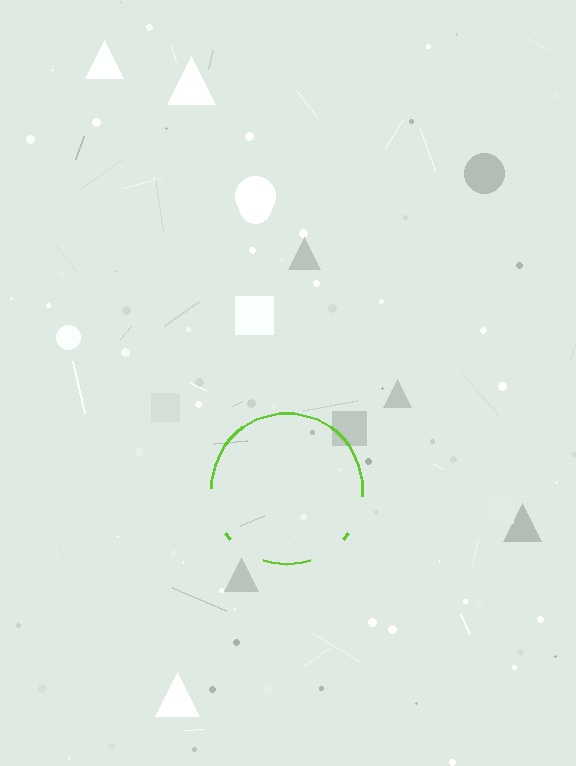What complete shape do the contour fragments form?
The contour fragments form a circle.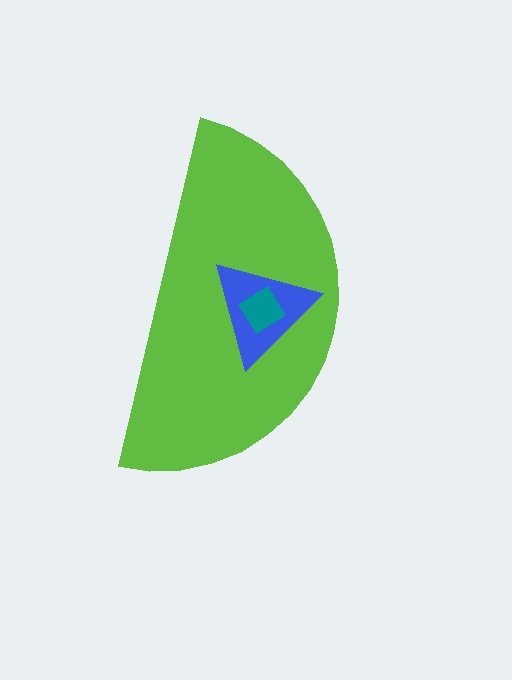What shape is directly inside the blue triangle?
The teal diamond.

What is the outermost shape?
The lime semicircle.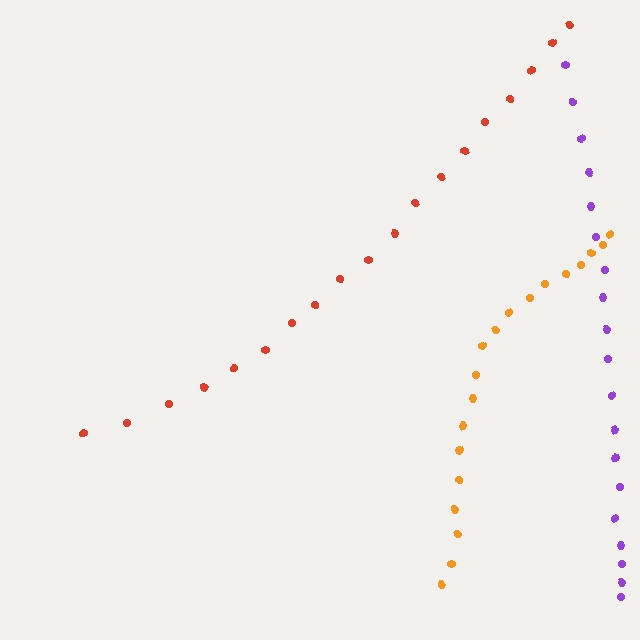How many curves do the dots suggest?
There are 3 distinct paths.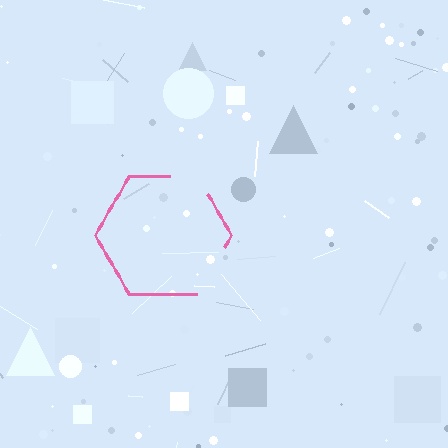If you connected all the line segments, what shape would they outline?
They would outline a hexagon.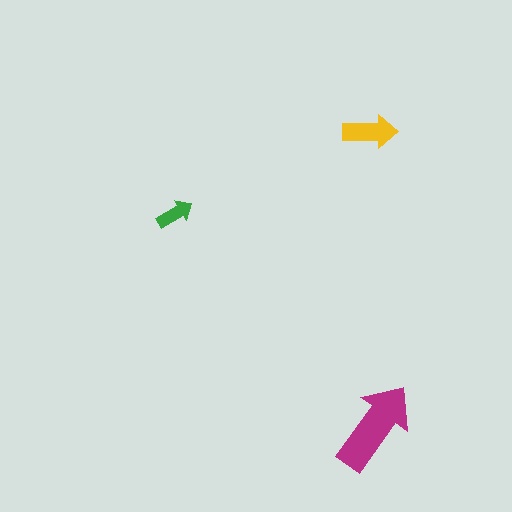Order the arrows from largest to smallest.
the magenta one, the yellow one, the green one.